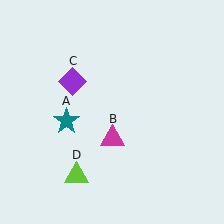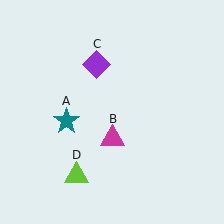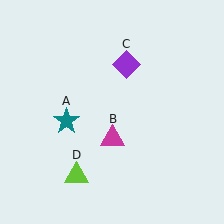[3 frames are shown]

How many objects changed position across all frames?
1 object changed position: purple diamond (object C).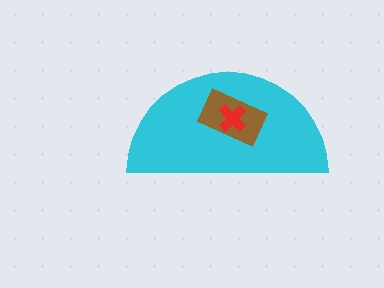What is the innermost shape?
The red cross.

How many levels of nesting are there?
3.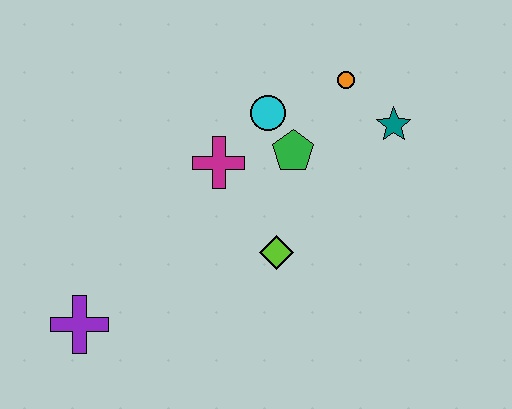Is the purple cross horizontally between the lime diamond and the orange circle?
No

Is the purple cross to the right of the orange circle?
No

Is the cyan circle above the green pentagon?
Yes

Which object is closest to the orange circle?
The teal star is closest to the orange circle.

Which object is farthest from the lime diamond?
The purple cross is farthest from the lime diamond.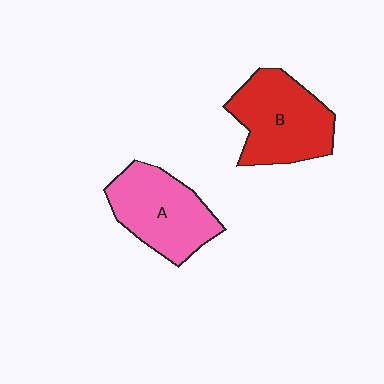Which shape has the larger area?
Shape B (red).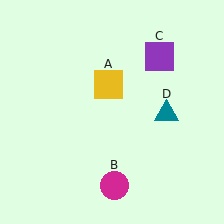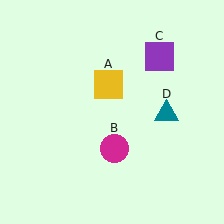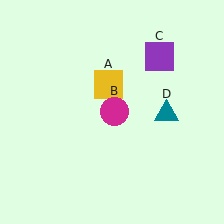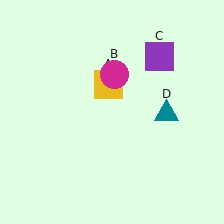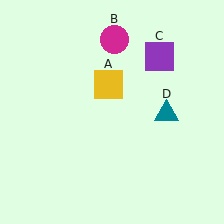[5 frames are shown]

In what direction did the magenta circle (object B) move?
The magenta circle (object B) moved up.